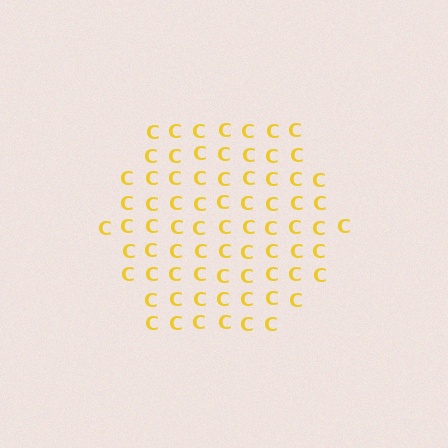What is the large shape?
The large shape is a hexagon.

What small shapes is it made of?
It is made of small letter C's.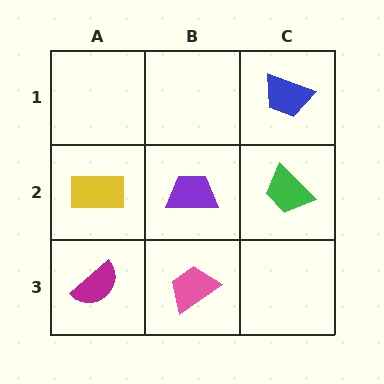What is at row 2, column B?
A purple trapezoid.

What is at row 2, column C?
A green trapezoid.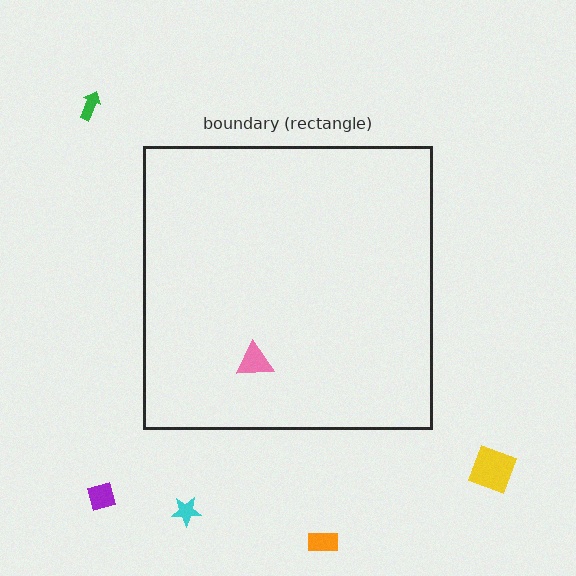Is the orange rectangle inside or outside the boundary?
Outside.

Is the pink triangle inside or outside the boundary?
Inside.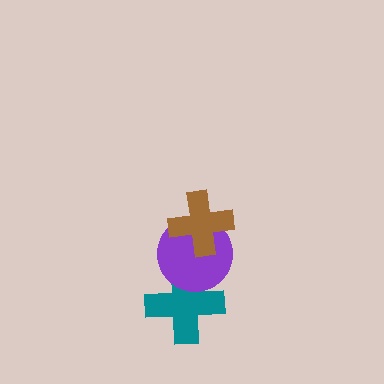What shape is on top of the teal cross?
The purple circle is on top of the teal cross.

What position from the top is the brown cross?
The brown cross is 1st from the top.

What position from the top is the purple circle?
The purple circle is 2nd from the top.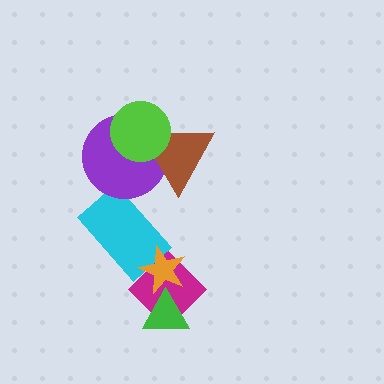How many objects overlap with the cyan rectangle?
2 objects overlap with the cyan rectangle.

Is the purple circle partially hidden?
Yes, it is partially covered by another shape.